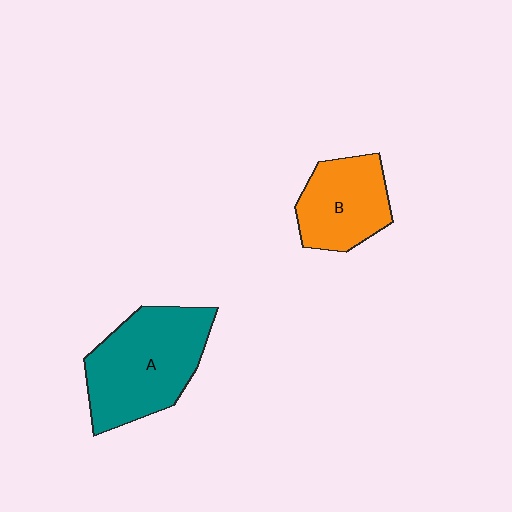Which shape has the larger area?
Shape A (teal).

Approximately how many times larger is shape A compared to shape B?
Approximately 1.5 times.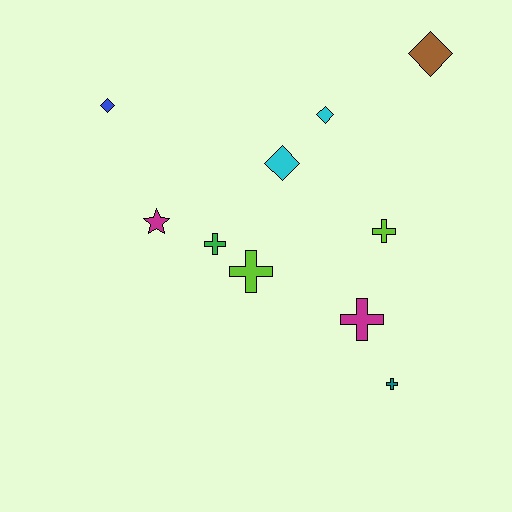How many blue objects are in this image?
There is 1 blue object.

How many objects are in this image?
There are 10 objects.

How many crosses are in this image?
There are 5 crosses.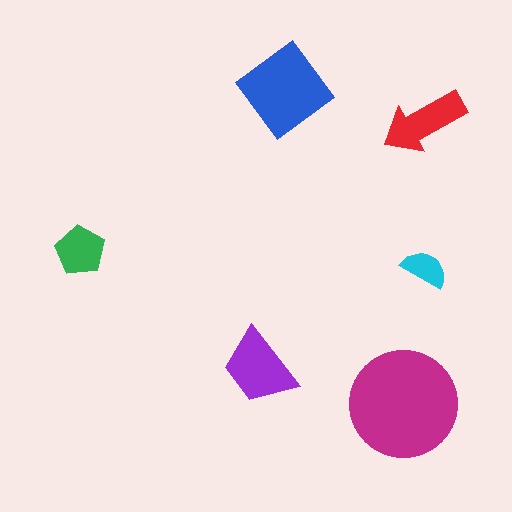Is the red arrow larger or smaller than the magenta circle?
Smaller.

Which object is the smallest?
The cyan semicircle.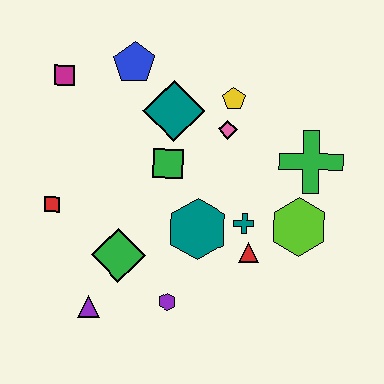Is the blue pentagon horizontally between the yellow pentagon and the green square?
No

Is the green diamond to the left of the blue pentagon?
Yes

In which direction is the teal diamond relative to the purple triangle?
The teal diamond is above the purple triangle.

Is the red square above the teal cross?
Yes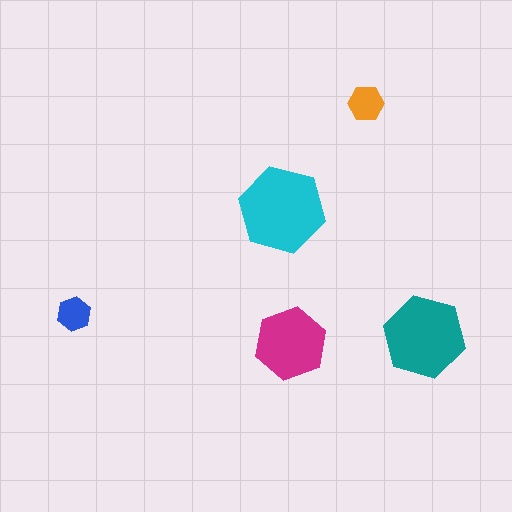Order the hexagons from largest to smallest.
the cyan one, the teal one, the magenta one, the orange one, the blue one.